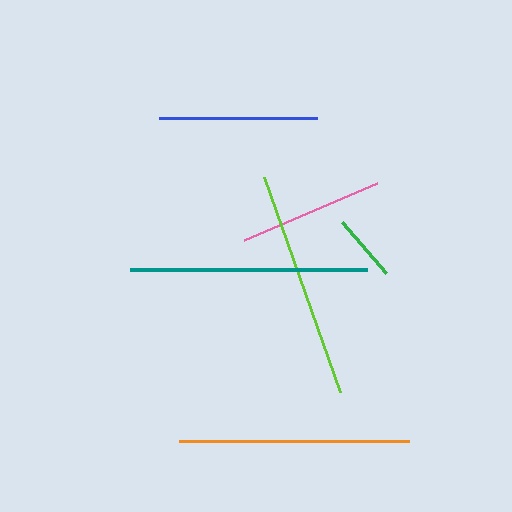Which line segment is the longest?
The teal line is the longest at approximately 237 pixels.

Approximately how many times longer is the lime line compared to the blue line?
The lime line is approximately 1.4 times the length of the blue line.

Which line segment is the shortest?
The green line is the shortest at approximately 67 pixels.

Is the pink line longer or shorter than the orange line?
The orange line is longer than the pink line.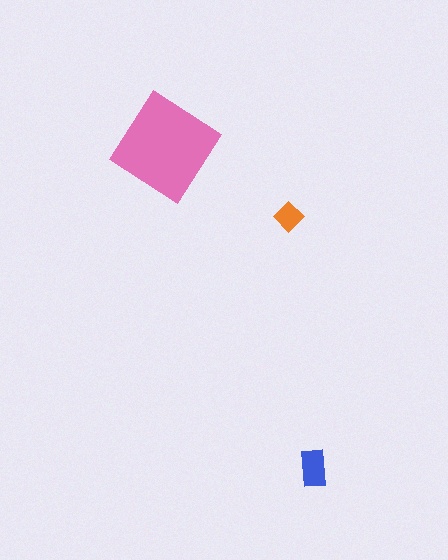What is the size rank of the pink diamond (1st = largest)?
1st.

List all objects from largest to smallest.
The pink diamond, the blue rectangle, the orange diamond.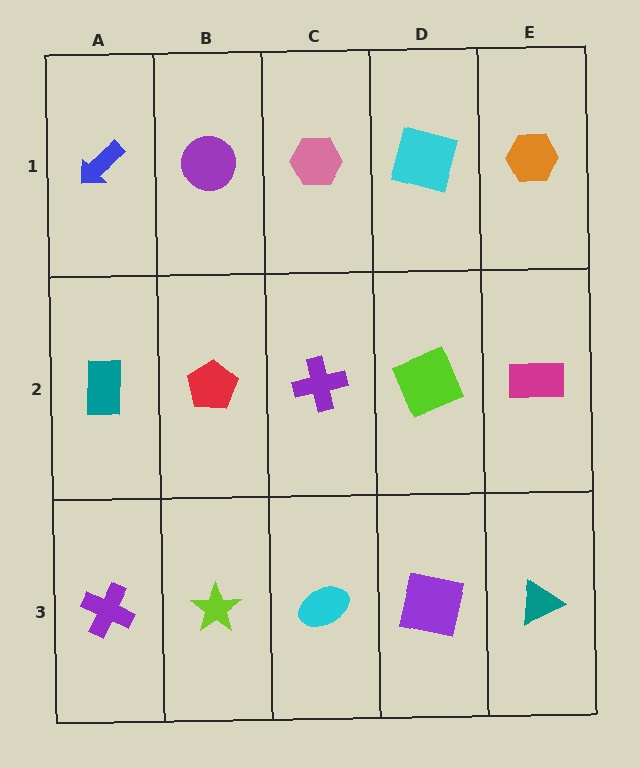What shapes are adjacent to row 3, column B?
A red pentagon (row 2, column B), a purple cross (row 3, column A), a cyan ellipse (row 3, column C).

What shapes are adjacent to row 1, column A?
A teal rectangle (row 2, column A), a purple circle (row 1, column B).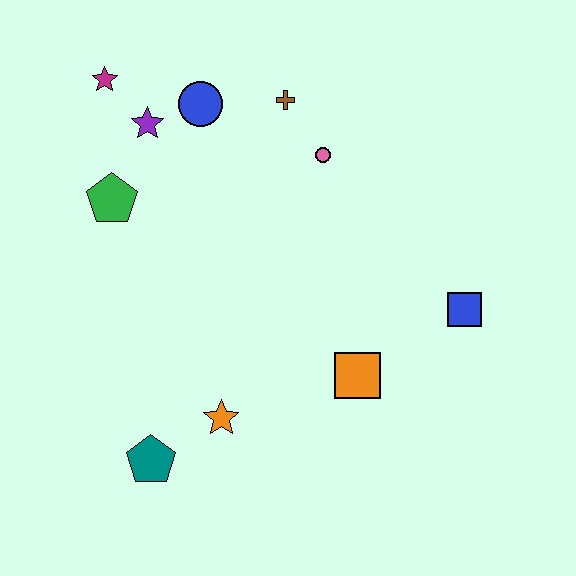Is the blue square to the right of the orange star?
Yes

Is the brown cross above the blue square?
Yes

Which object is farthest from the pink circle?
The teal pentagon is farthest from the pink circle.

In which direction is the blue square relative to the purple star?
The blue square is to the right of the purple star.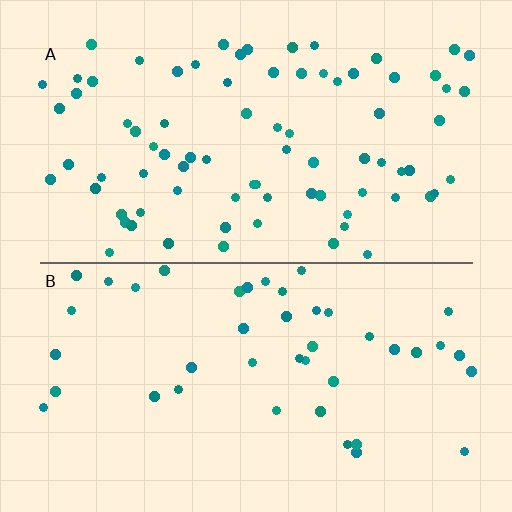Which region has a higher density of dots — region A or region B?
A (the top).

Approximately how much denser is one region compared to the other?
Approximately 1.9× — region A over region B.